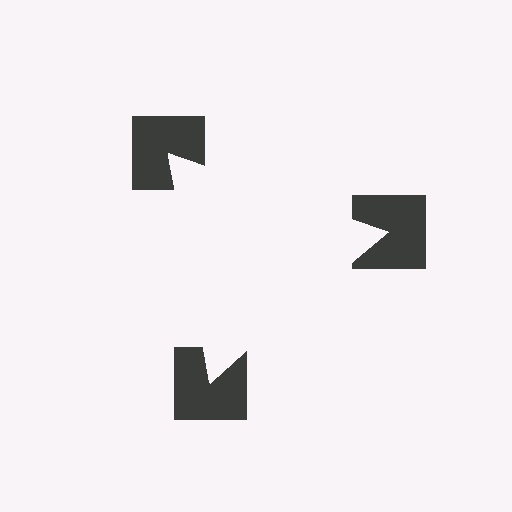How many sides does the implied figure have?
3 sides.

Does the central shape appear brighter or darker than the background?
It typically appears slightly brighter than the background, even though no actual brightness change is drawn.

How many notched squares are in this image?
There are 3 — one at each vertex of the illusory triangle.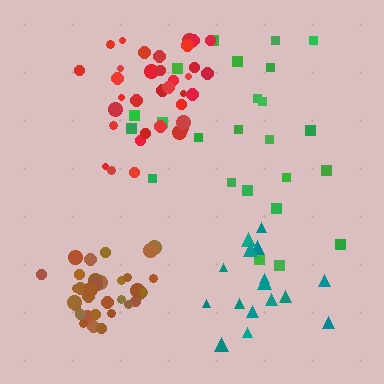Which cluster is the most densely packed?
Brown.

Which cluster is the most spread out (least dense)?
Green.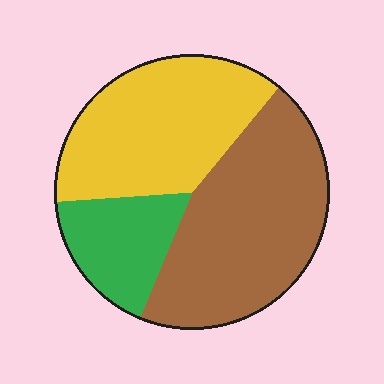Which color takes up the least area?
Green, at roughly 20%.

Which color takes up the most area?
Brown, at roughly 45%.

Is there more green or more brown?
Brown.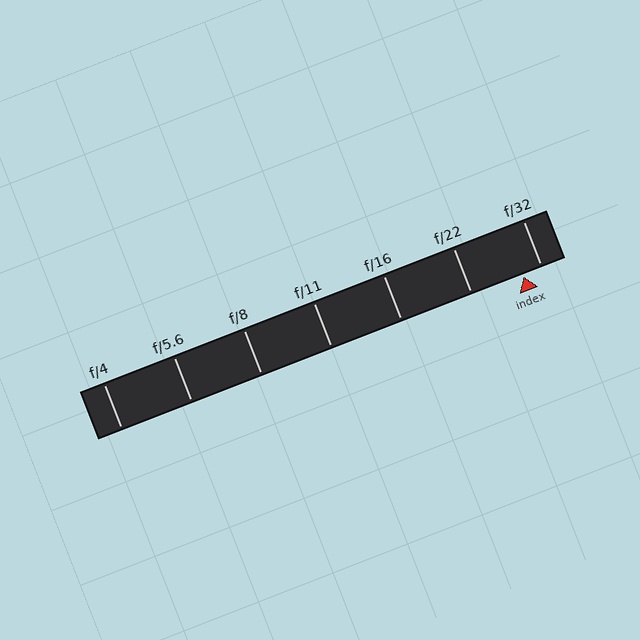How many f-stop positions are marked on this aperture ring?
There are 7 f-stop positions marked.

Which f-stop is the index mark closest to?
The index mark is closest to f/32.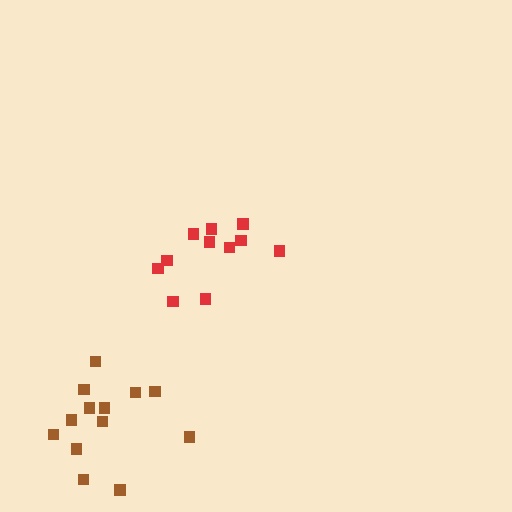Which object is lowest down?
The brown cluster is bottommost.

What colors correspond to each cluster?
The clusters are colored: brown, red.